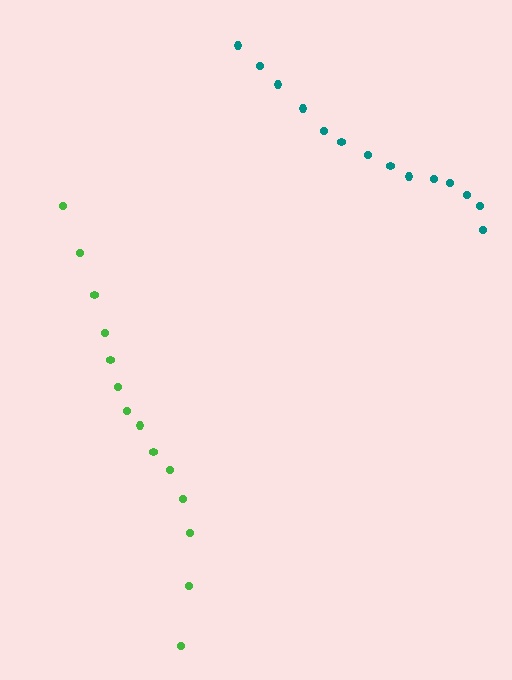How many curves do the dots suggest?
There are 2 distinct paths.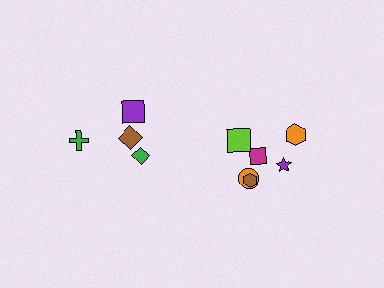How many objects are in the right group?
There are 6 objects.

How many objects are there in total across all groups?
There are 10 objects.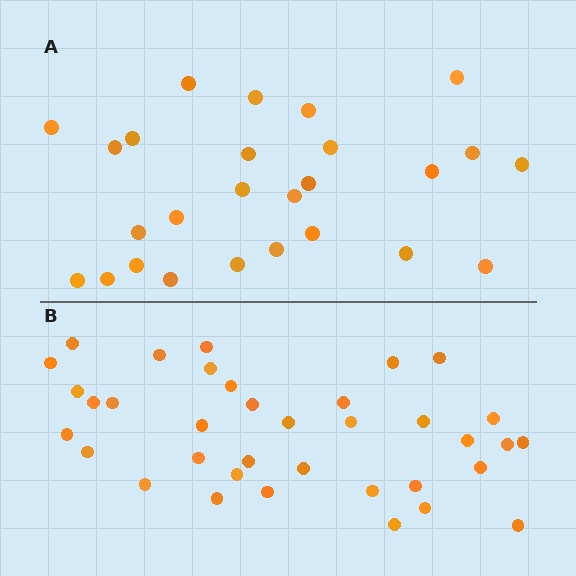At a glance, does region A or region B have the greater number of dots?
Region B (the bottom region) has more dots.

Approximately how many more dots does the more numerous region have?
Region B has roughly 10 or so more dots than region A.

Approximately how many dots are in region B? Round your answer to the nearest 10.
About 40 dots. (The exact count is 36, which rounds to 40.)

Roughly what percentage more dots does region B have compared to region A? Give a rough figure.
About 40% more.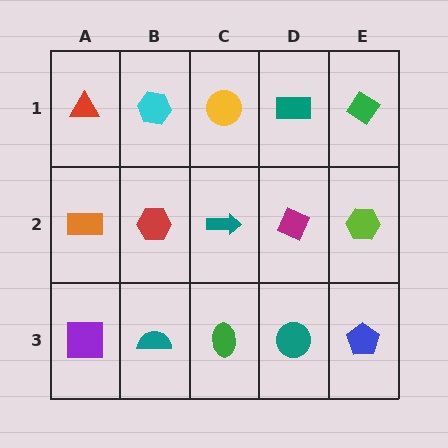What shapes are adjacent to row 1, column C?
A teal arrow (row 2, column C), a cyan hexagon (row 1, column B), a teal rectangle (row 1, column D).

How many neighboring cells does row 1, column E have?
2.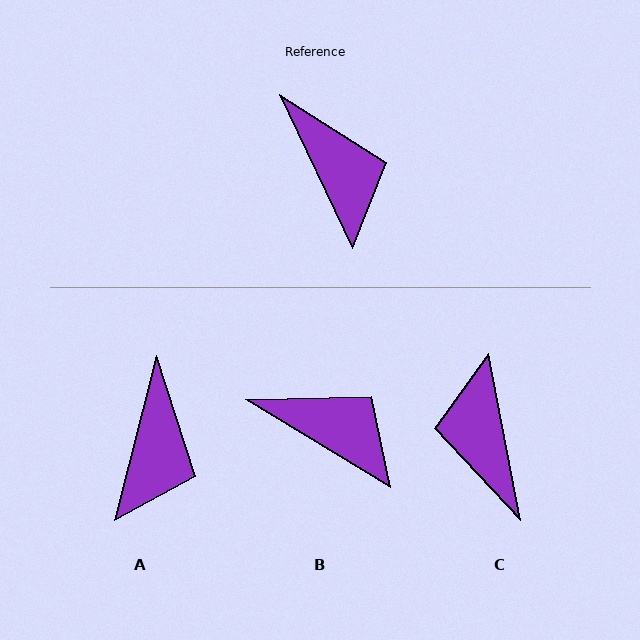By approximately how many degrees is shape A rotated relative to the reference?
Approximately 40 degrees clockwise.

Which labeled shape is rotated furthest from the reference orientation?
C, about 165 degrees away.